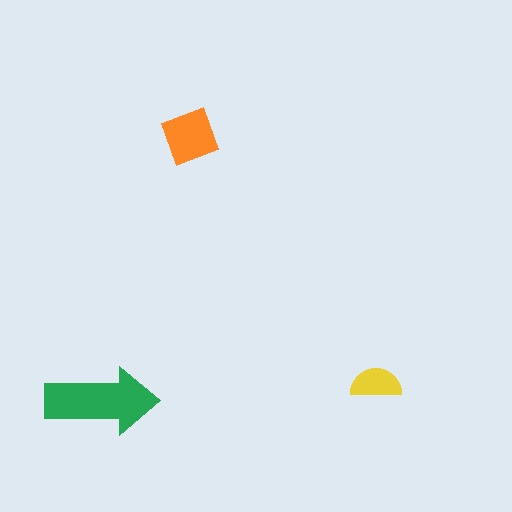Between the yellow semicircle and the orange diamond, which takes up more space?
The orange diamond.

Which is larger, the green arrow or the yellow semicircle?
The green arrow.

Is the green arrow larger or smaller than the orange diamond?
Larger.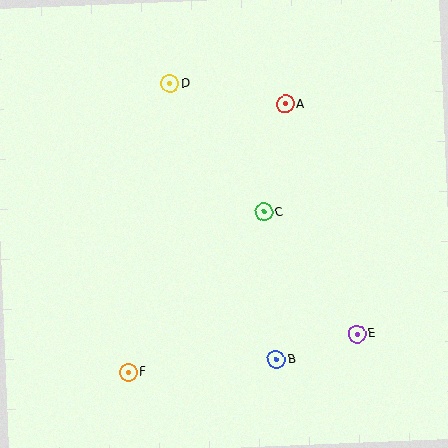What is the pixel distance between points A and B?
The distance between A and B is 256 pixels.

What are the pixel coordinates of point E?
Point E is at (357, 334).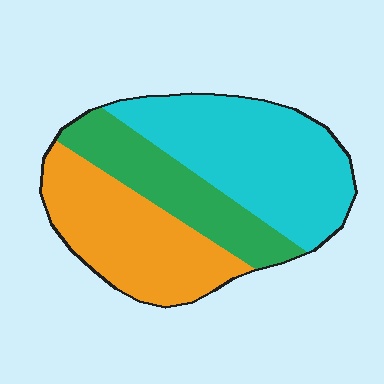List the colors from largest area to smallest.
From largest to smallest: cyan, orange, green.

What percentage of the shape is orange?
Orange takes up between a third and a half of the shape.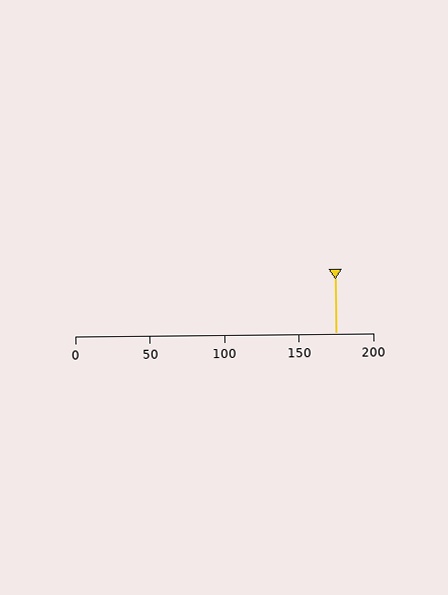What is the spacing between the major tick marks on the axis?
The major ticks are spaced 50 apart.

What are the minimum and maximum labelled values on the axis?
The axis runs from 0 to 200.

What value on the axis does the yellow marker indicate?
The marker indicates approximately 175.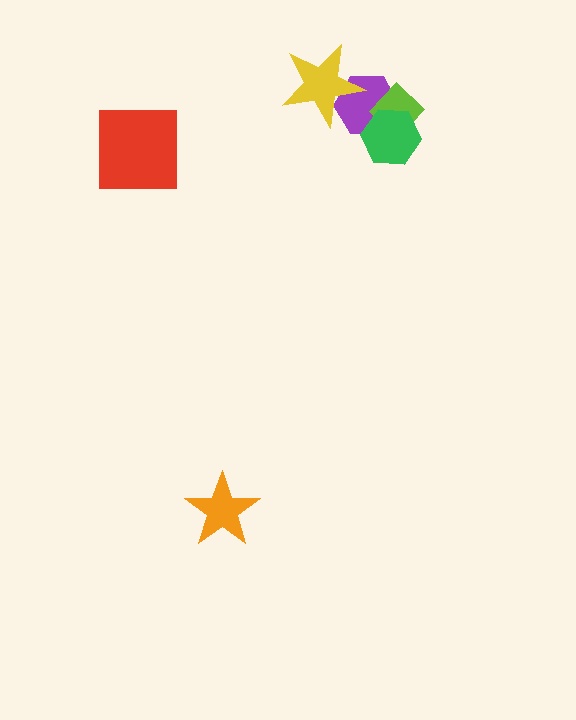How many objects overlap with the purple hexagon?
3 objects overlap with the purple hexagon.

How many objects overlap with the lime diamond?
2 objects overlap with the lime diamond.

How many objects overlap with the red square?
0 objects overlap with the red square.